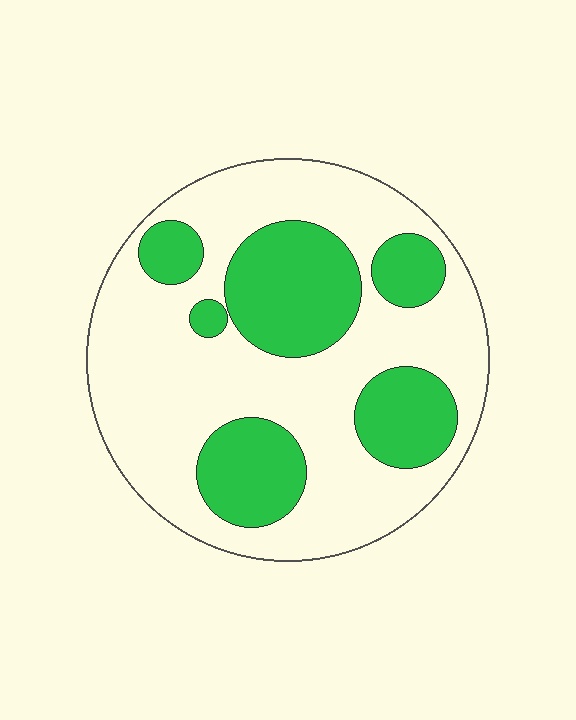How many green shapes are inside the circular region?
6.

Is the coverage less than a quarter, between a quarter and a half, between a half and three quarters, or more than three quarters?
Between a quarter and a half.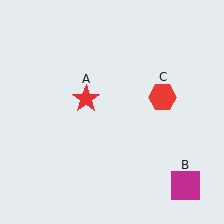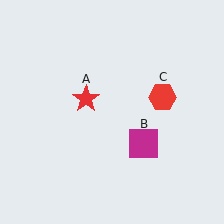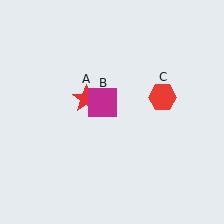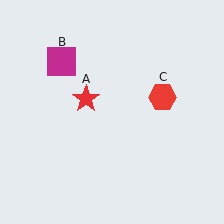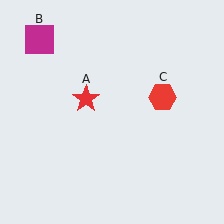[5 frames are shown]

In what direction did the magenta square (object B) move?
The magenta square (object B) moved up and to the left.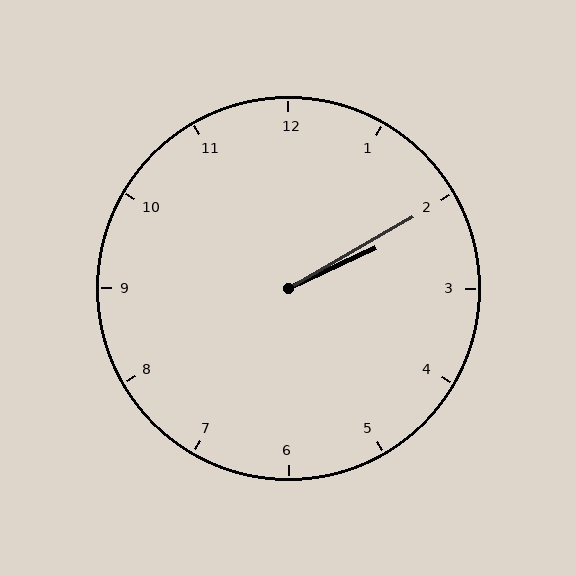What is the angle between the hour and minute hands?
Approximately 5 degrees.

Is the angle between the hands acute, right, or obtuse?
It is acute.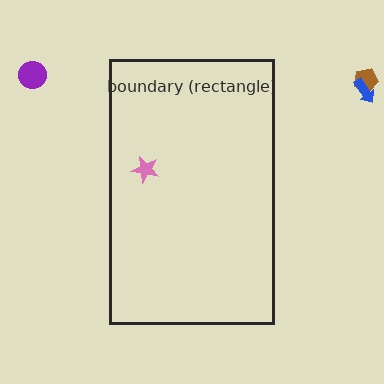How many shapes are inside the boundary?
1 inside, 3 outside.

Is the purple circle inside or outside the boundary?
Outside.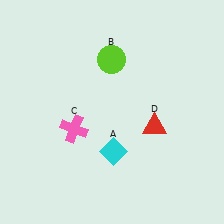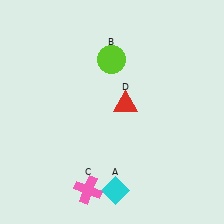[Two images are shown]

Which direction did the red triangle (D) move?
The red triangle (D) moved left.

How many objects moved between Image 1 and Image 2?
3 objects moved between the two images.